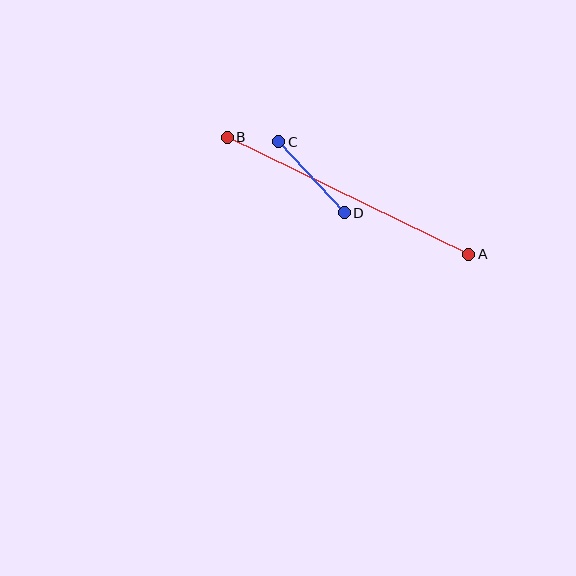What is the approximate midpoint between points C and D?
The midpoint is at approximately (312, 177) pixels.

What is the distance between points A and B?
The distance is approximately 268 pixels.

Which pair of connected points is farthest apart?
Points A and B are farthest apart.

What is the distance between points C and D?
The distance is approximately 97 pixels.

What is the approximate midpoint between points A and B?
The midpoint is at approximately (348, 196) pixels.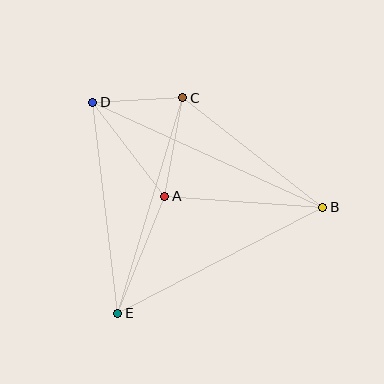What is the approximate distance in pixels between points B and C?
The distance between B and C is approximately 178 pixels.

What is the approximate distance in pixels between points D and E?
The distance between D and E is approximately 212 pixels.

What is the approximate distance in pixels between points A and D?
The distance between A and D is approximately 119 pixels.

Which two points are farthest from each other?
Points B and D are farthest from each other.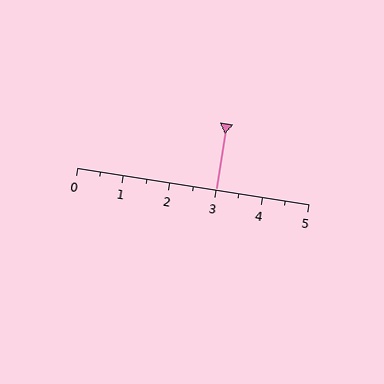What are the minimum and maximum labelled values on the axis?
The axis runs from 0 to 5.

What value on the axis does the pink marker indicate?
The marker indicates approximately 3.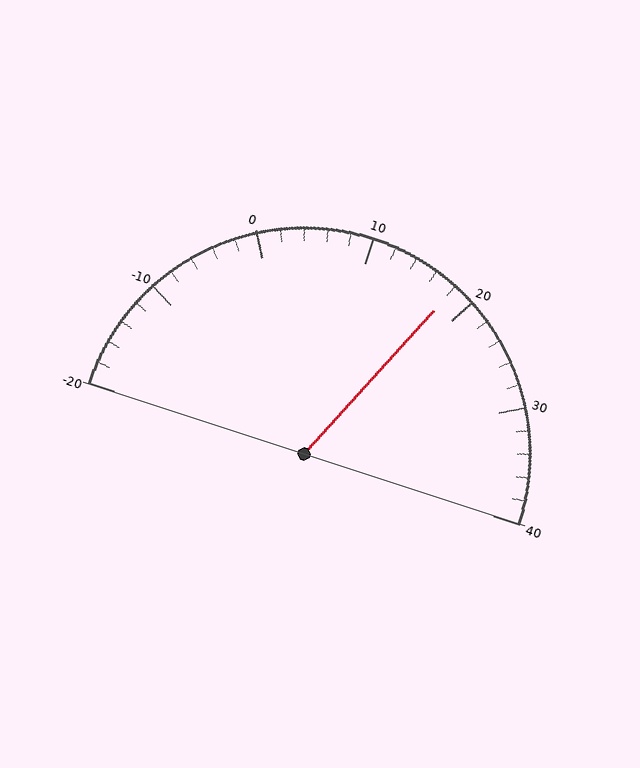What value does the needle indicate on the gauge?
The needle indicates approximately 18.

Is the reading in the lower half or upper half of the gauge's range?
The reading is in the upper half of the range (-20 to 40).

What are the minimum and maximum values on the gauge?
The gauge ranges from -20 to 40.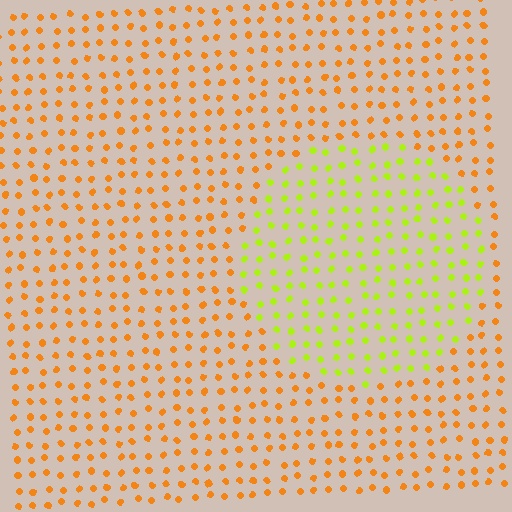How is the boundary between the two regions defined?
The boundary is defined purely by a slight shift in hue (about 49 degrees). Spacing, size, and orientation are identical on both sides.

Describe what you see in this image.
The image is filled with small orange elements in a uniform arrangement. A circle-shaped region is visible where the elements are tinted to a slightly different hue, forming a subtle color boundary.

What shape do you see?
I see a circle.